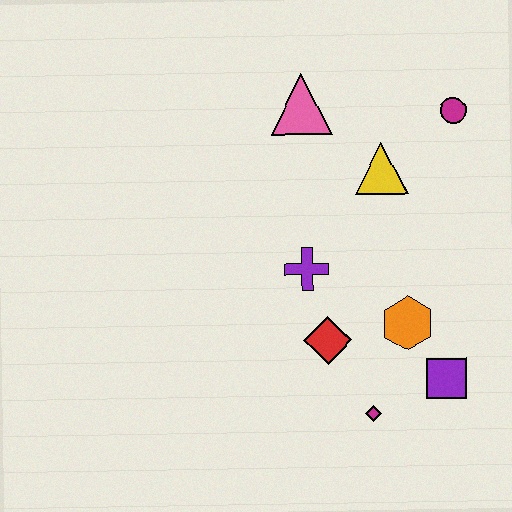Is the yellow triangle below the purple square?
No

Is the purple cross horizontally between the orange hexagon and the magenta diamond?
No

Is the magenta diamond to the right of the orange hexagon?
No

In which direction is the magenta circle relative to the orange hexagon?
The magenta circle is above the orange hexagon.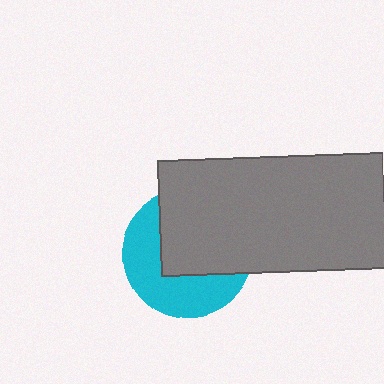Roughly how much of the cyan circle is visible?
About half of it is visible (roughly 46%).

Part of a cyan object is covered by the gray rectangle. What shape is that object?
It is a circle.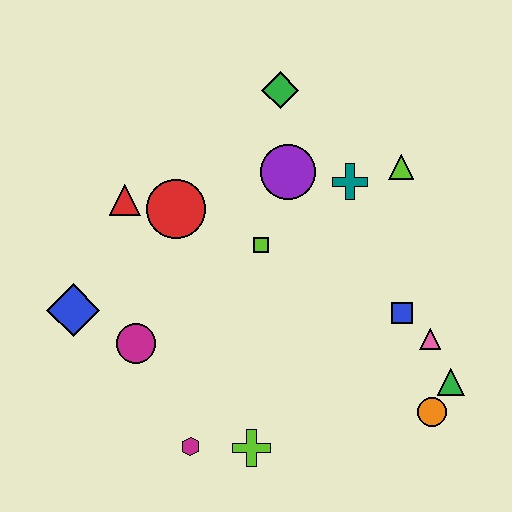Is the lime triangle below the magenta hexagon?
No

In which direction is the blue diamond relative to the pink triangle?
The blue diamond is to the left of the pink triangle.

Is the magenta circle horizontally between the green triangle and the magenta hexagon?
No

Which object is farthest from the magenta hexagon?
The green diamond is farthest from the magenta hexagon.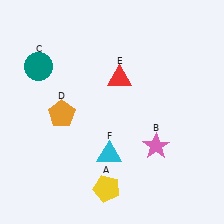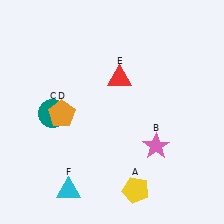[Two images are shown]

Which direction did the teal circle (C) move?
The teal circle (C) moved down.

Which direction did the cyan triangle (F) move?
The cyan triangle (F) moved left.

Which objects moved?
The objects that moved are: the yellow pentagon (A), the teal circle (C), the cyan triangle (F).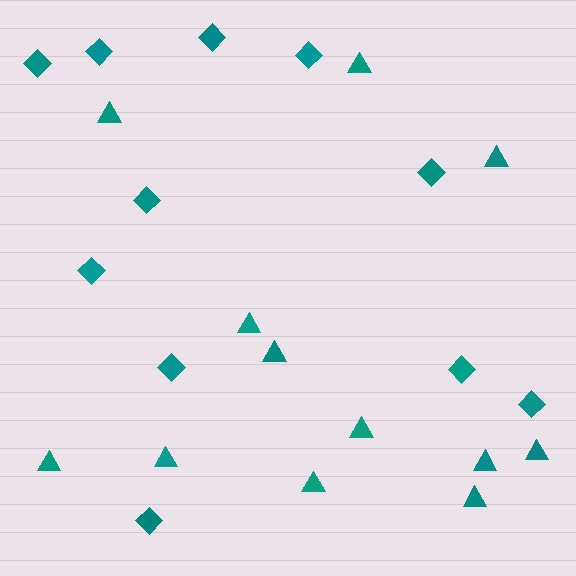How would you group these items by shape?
There are 2 groups: one group of triangles (12) and one group of diamonds (11).